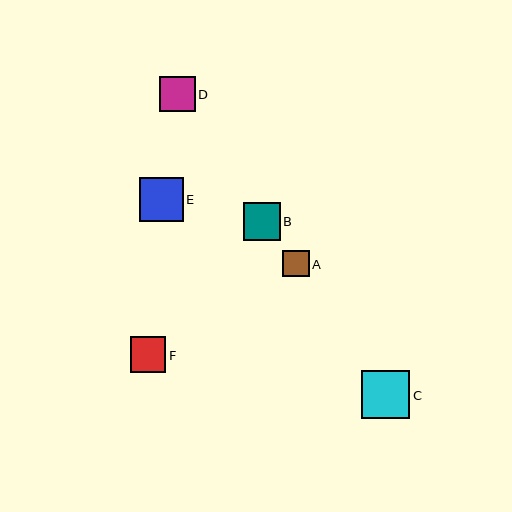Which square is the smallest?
Square A is the smallest with a size of approximately 26 pixels.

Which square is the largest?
Square C is the largest with a size of approximately 48 pixels.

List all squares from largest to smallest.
From largest to smallest: C, E, B, F, D, A.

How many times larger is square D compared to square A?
Square D is approximately 1.4 times the size of square A.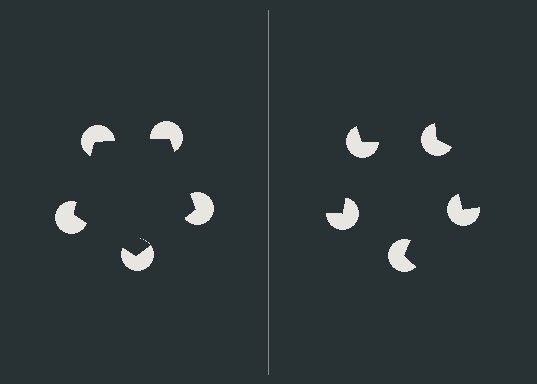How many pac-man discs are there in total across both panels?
10 — 5 on each side.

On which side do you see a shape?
An illusory pentagon appears on the left side. On the right side the wedge cuts are rotated, so no coherent shape forms.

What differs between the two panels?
The pac-man discs are positioned identically on both sides; only the wedge orientations differ. On the left they align to a pentagon; on the right they are misaligned.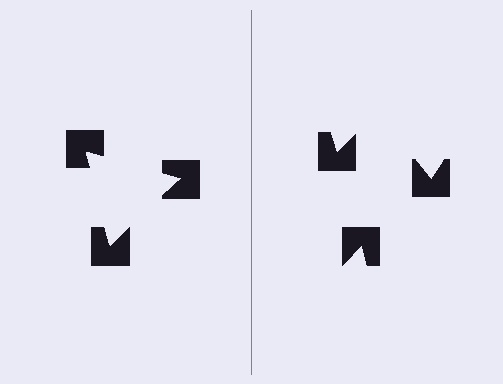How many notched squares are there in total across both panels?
6 — 3 on each side.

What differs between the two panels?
The notched squares are positioned identically on both sides; only the wedge orientations differ. On the left they align to a triangle; on the right they are misaligned.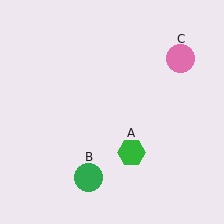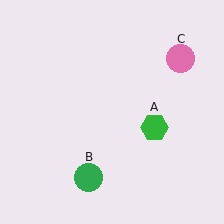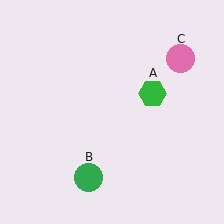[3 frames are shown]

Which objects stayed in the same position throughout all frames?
Green circle (object B) and pink circle (object C) remained stationary.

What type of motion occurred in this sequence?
The green hexagon (object A) rotated counterclockwise around the center of the scene.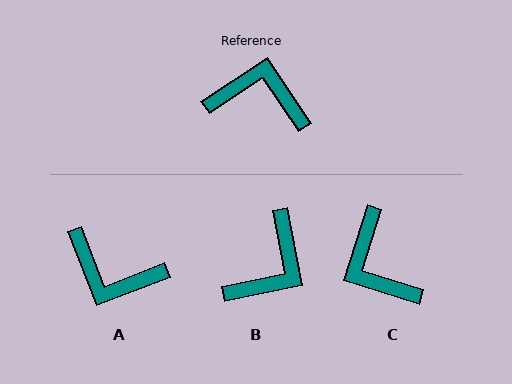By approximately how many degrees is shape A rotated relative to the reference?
Approximately 168 degrees counter-clockwise.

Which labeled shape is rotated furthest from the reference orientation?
A, about 168 degrees away.